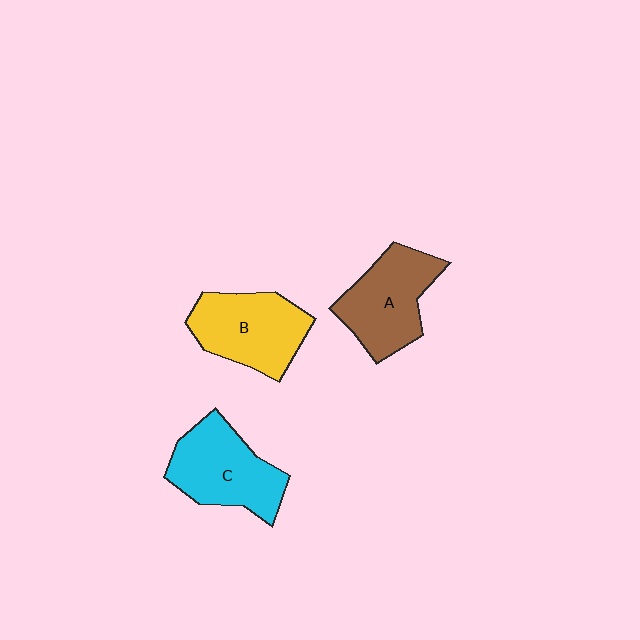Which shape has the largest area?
Shape C (cyan).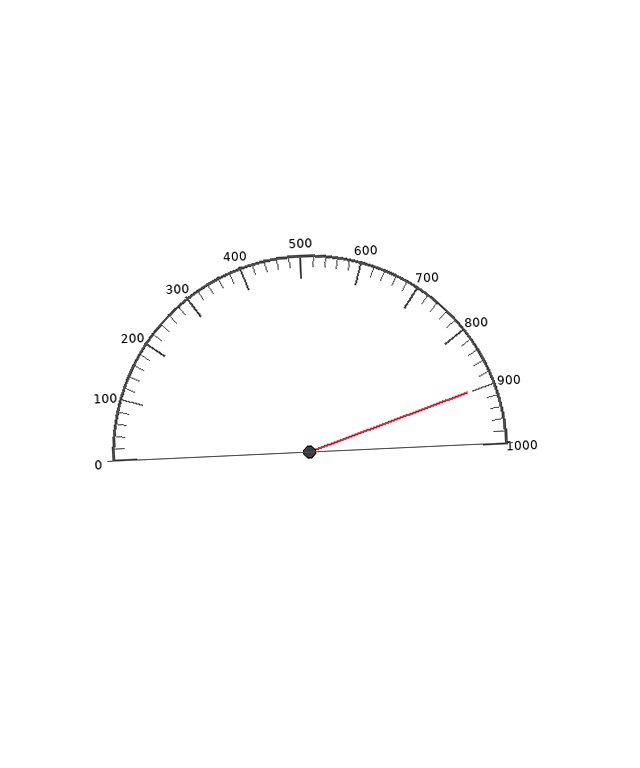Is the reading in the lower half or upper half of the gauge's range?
The reading is in the upper half of the range (0 to 1000).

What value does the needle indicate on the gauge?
The needle indicates approximately 900.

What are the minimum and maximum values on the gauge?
The gauge ranges from 0 to 1000.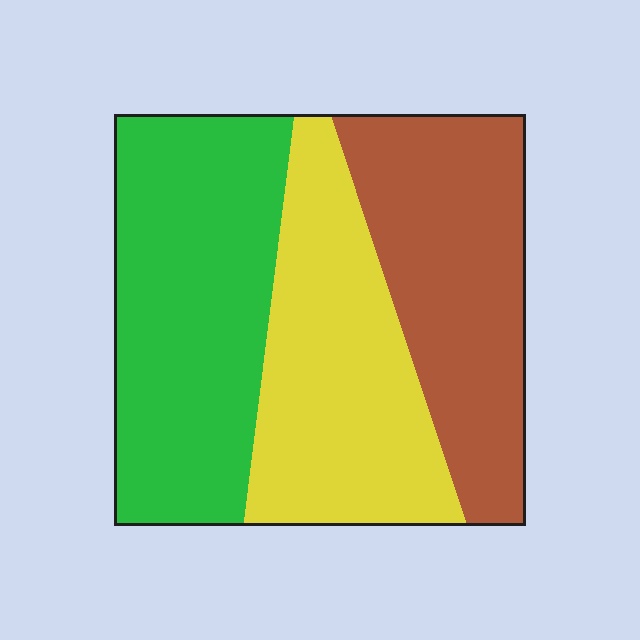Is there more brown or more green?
Green.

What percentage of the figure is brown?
Brown covers 31% of the figure.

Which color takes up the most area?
Green, at roughly 40%.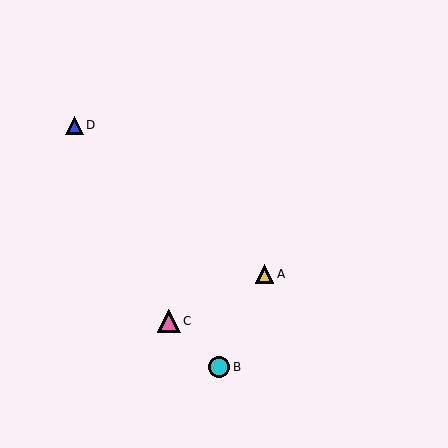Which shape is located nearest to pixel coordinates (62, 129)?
The blue triangle (labeled D) at (74, 125) is nearest to that location.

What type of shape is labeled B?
Shape B is a cyan circle.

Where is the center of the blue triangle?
The center of the blue triangle is at (74, 125).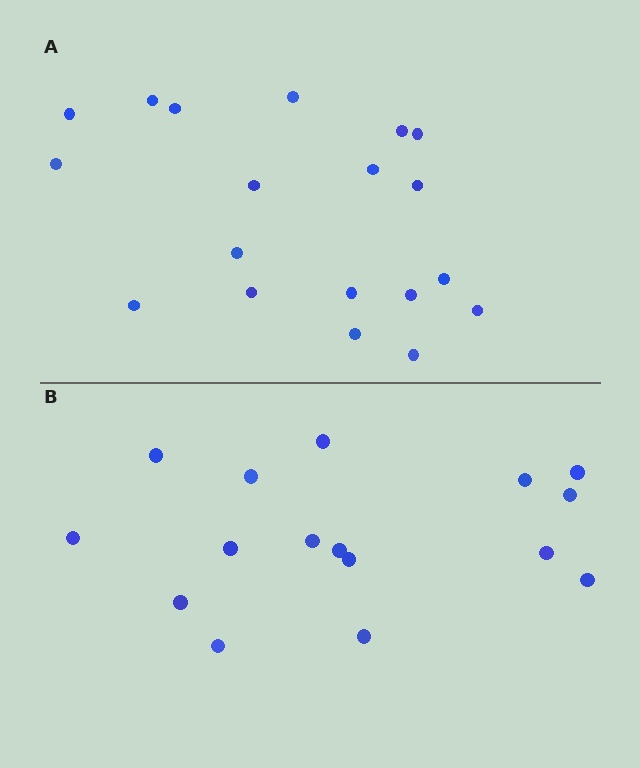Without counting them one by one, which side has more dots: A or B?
Region A (the top region) has more dots.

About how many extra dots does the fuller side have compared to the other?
Region A has just a few more — roughly 2 or 3 more dots than region B.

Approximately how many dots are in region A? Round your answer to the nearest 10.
About 20 dots. (The exact count is 19, which rounds to 20.)